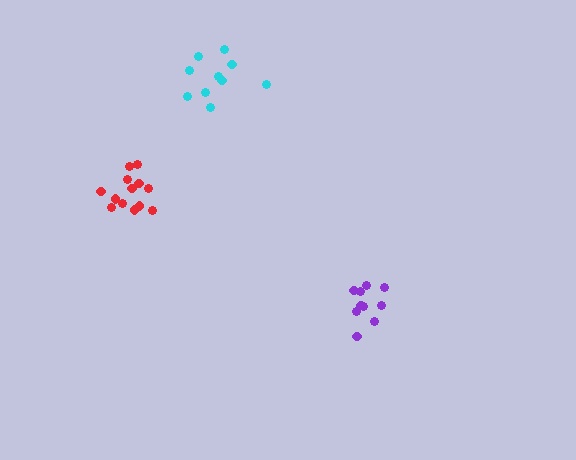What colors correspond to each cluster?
The clusters are colored: red, purple, cyan.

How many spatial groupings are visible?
There are 3 spatial groupings.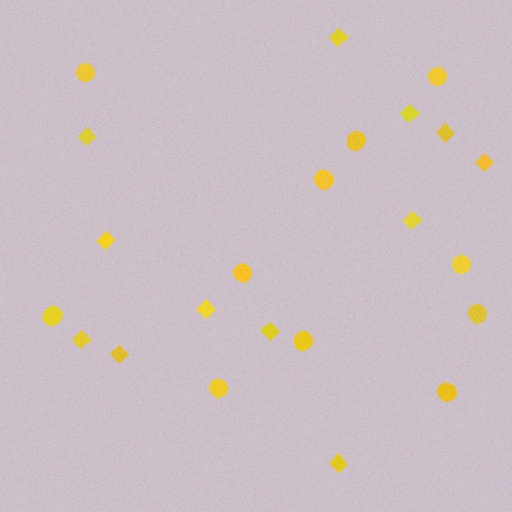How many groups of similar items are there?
There are 2 groups: one group of diamonds (12) and one group of circles (11).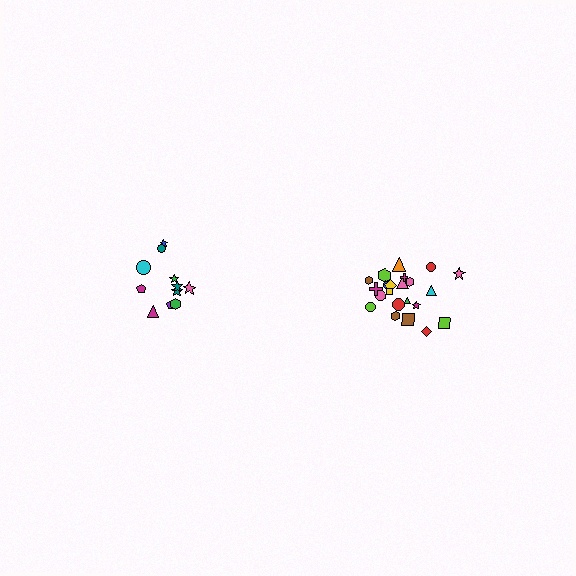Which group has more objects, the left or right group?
The right group.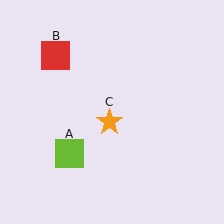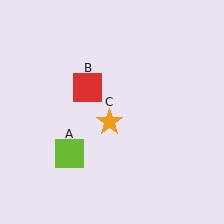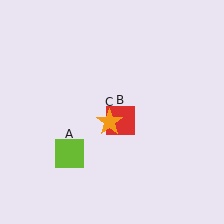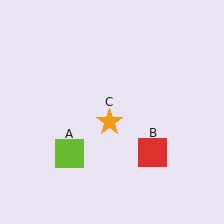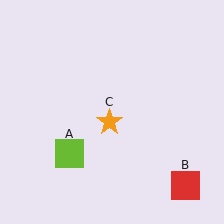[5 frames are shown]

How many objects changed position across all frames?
1 object changed position: red square (object B).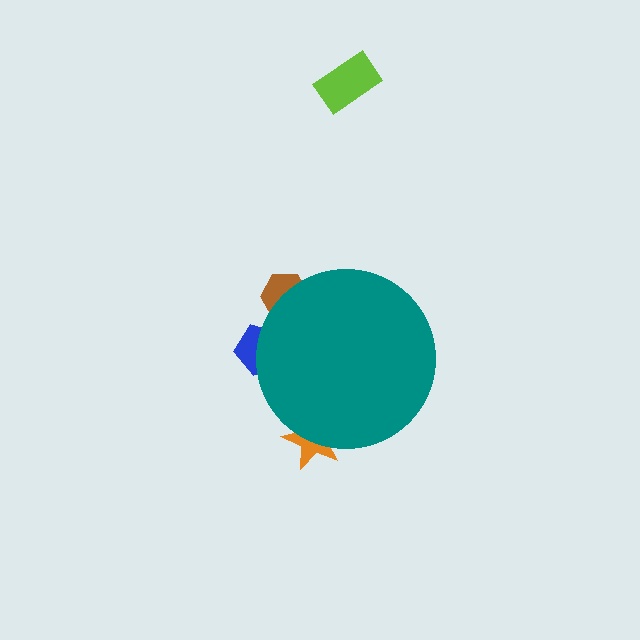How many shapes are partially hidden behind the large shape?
3 shapes are partially hidden.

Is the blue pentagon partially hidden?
Yes, the blue pentagon is partially hidden behind the teal circle.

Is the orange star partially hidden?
Yes, the orange star is partially hidden behind the teal circle.